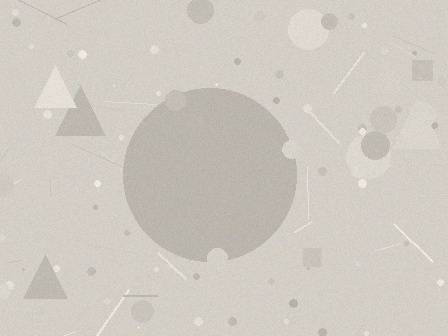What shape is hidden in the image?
A circle is hidden in the image.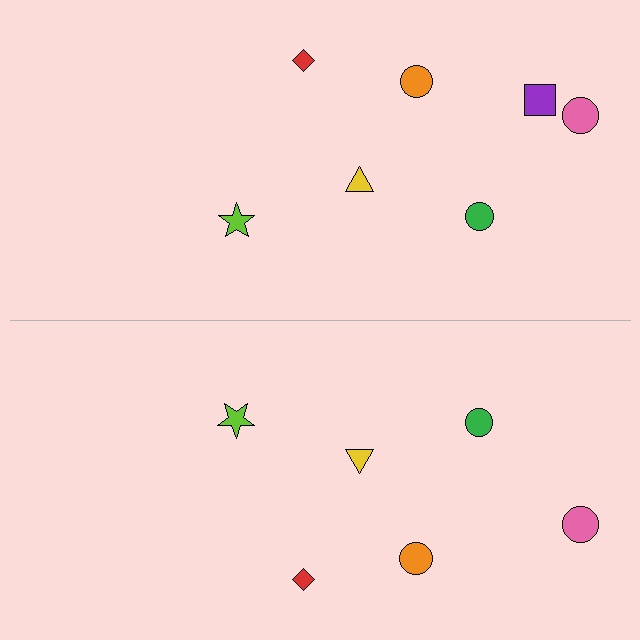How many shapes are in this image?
There are 13 shapes in this image.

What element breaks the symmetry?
A purple square is missing from the bottom side.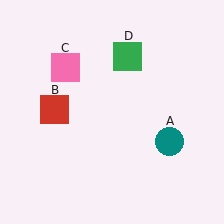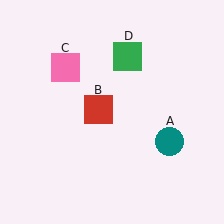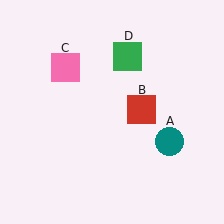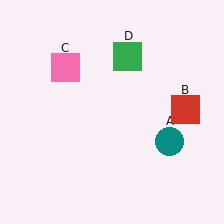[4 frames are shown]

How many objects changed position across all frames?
1 object changed position: red square (object B).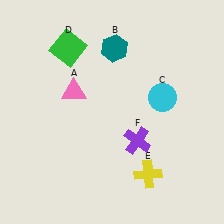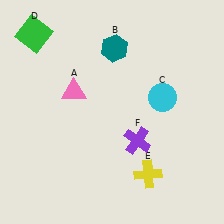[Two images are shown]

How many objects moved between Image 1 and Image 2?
1 object moved between the two images.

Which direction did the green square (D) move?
The green square (D) moved left.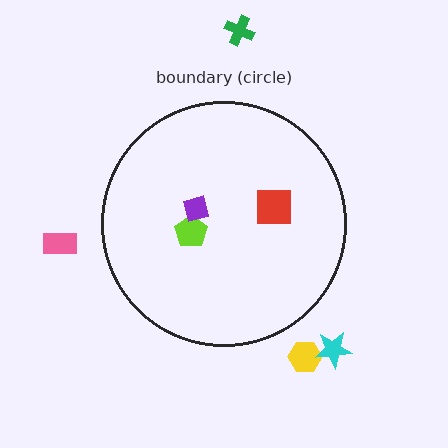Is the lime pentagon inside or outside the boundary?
Inside.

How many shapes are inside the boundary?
3 inside, 4 outside.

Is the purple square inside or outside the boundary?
Inside.